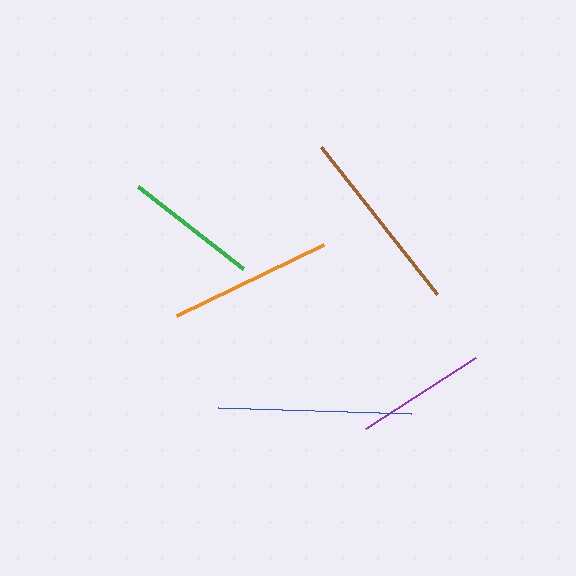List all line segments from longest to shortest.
From longest to shortest: blue, brown, orange, green, purple.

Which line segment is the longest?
The blue line is the longest at approximately 193 pixels.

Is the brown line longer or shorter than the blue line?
The blue line is longer than the brown line.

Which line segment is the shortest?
The purple line is the shortest at approximately 131 pixels.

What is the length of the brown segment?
The brown segment is approximately 187 pixels long.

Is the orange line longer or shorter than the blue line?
The blue line is longer than the orange line.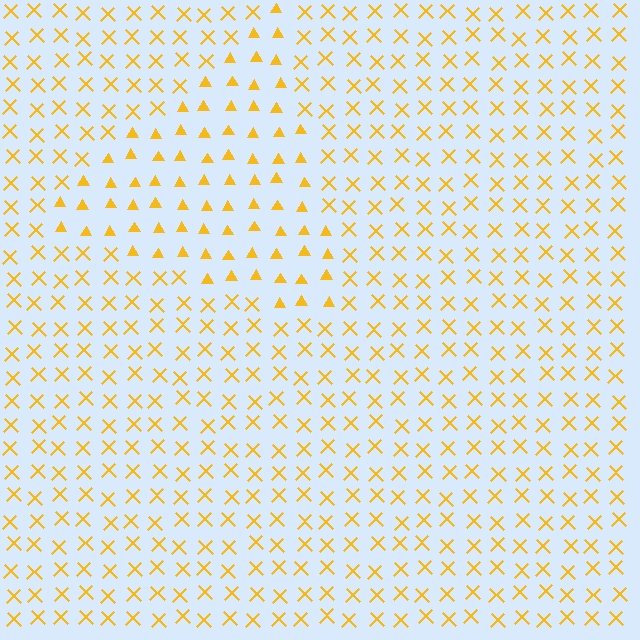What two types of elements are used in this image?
The image uses triangles inside the triangle region and X marks outside it.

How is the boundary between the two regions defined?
The boundary is defined by a change in element shape: triangles inside vs. X marks outside. All elements share the same color and spacing.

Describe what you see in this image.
The image is filled with small yellow elements arranged in a uniform grid. A triangle-shaped region contains triangles, while the surrounding area contains X marks. The boundary is defined purely by the change in element shape.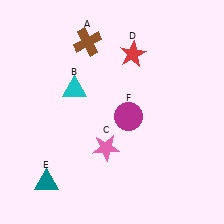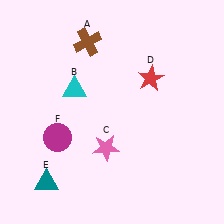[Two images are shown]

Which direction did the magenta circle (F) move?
The magenta circle (F) moved left.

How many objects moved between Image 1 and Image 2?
2 objects moved between the two images.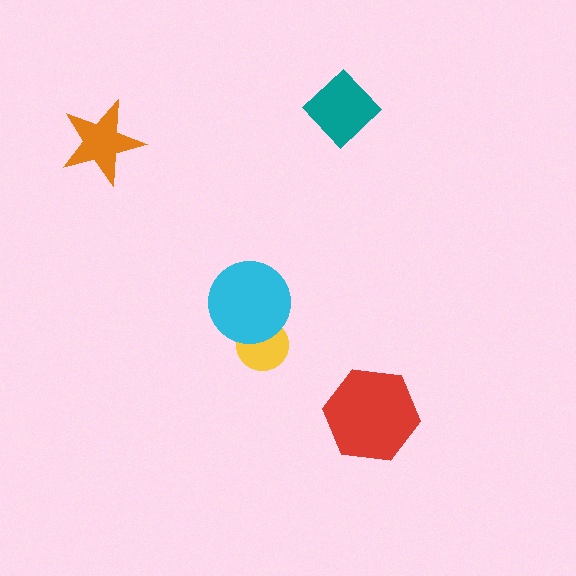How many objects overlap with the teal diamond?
0 objects overlap with the teal diamond.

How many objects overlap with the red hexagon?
0 objects overlap with the red hexagon.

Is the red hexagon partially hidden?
No, no other shape covers it.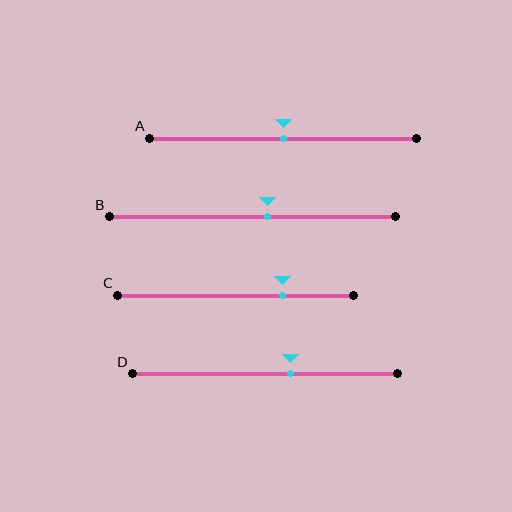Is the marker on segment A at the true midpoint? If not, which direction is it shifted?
Yes, the marker on segment A is at the true midpoint.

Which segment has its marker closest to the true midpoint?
Segment A has its marker closest to the true midpoint.